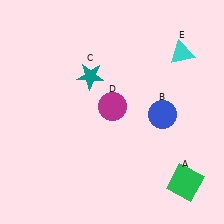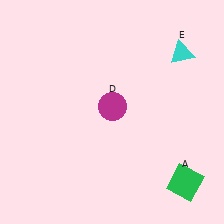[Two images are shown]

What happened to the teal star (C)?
The teal star (C) was removed in Image 2. It was in the top-left area of Image 1.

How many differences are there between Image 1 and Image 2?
There are 2 differences between the two images.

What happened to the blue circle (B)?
The blue circle (B) was removed in Image 2. It was in the bottom-right area of Image 1.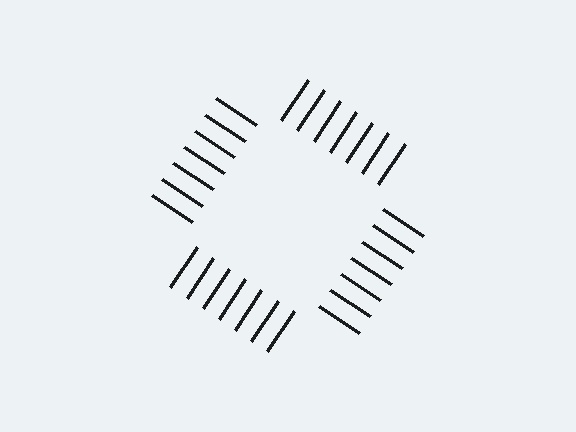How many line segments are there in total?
28 — 7 along each of the 4 edges.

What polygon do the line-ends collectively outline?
An illusory square — the line segments terminate on its edges but no continuous stroke is drawn.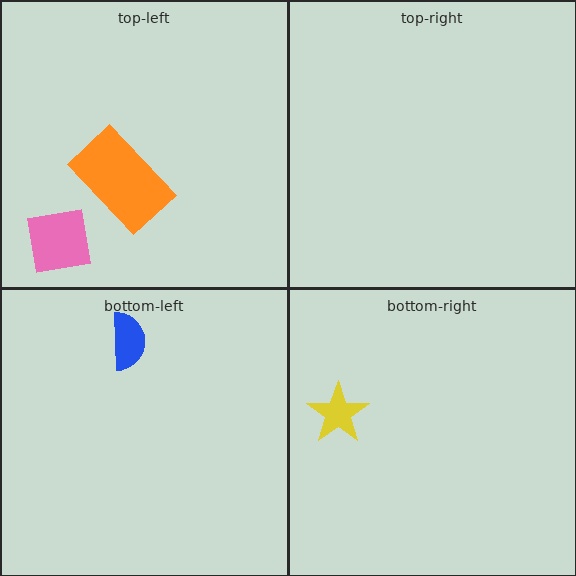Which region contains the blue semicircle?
The bottom-left region.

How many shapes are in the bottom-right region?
1.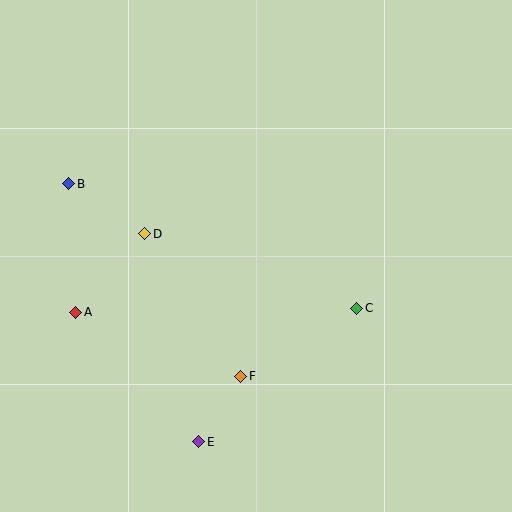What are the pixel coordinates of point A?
Point A is at (76, 312).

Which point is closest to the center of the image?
Point C at (357, 308) is closest to the center.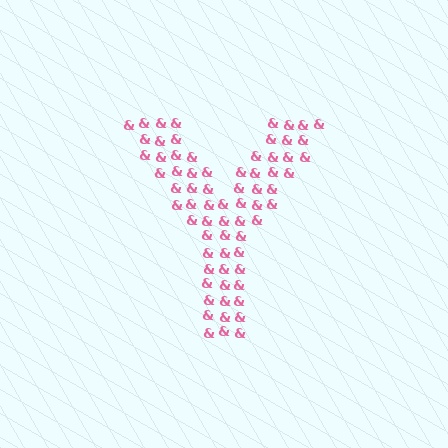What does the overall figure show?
The overall figure shows the letter Y.